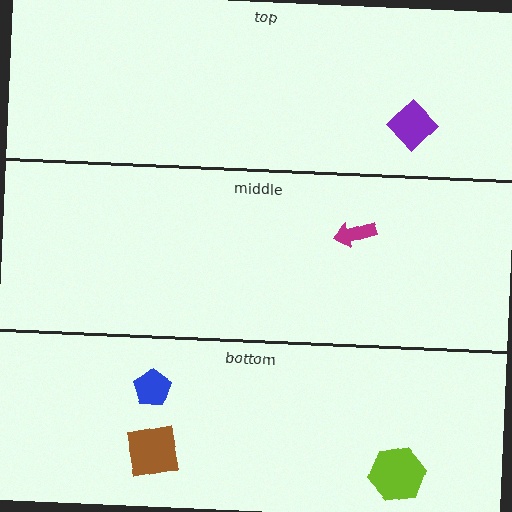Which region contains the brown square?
The bottom region.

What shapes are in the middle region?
The magenta arrow.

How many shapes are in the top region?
1.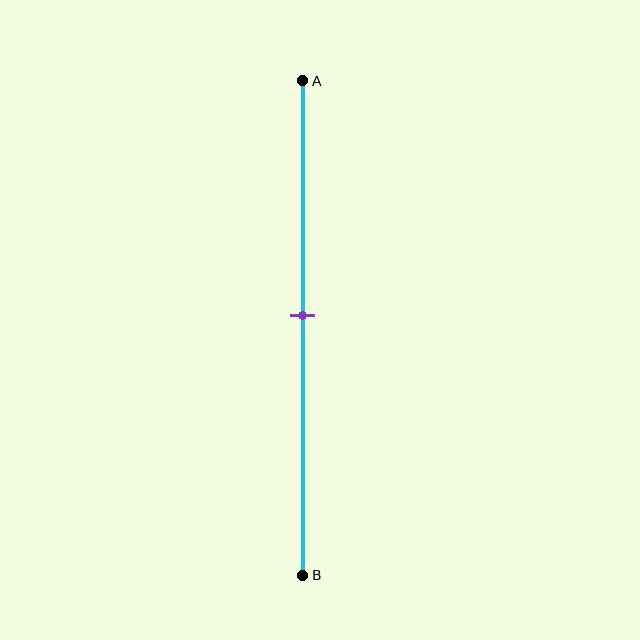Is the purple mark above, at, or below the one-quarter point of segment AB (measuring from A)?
The purple mark is below the one-quarter point of segment AB.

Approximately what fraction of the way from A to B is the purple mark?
The purple mark is approximately 45% of the way from A to B.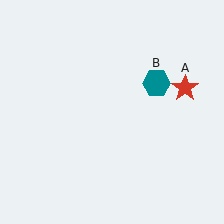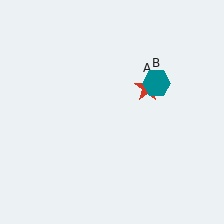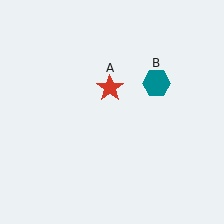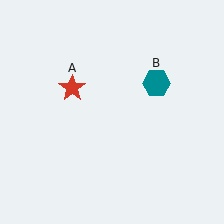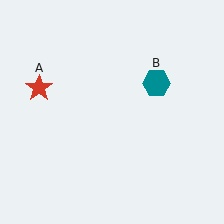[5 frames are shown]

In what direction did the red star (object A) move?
The red star (object A) moved left.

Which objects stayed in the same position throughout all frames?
Teal hexagon (object B) remained stationary.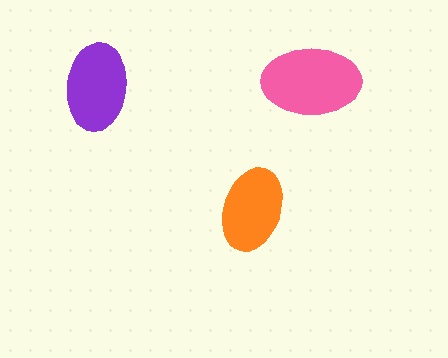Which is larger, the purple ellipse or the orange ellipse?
The purple one.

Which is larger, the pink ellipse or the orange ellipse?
The pink one.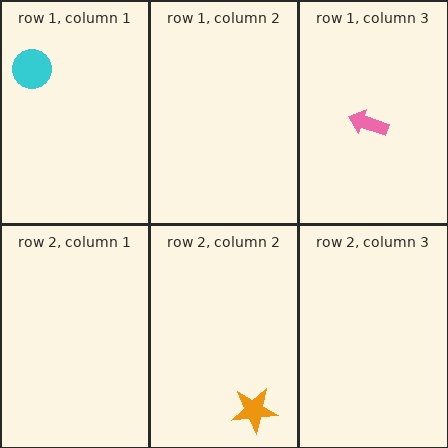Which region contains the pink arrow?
The row 1, column 3 region.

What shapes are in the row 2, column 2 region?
The orange star.